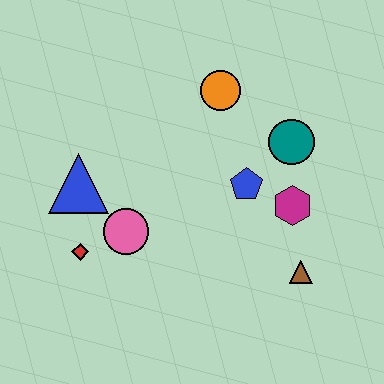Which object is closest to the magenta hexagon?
The blue pentagon is closest to the magenta hexagon.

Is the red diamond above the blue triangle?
No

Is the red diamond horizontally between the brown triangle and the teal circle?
No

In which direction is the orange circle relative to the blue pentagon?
The orange circle is above the blue pentagon.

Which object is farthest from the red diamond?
The teal circle is farthest from the red diamond.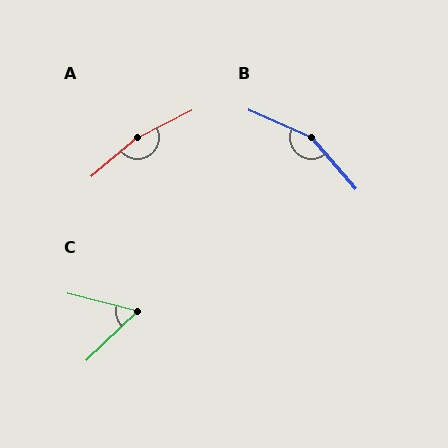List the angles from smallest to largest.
C (58°), B (154°), A (167°).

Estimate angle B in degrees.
Approximately 154 degrees.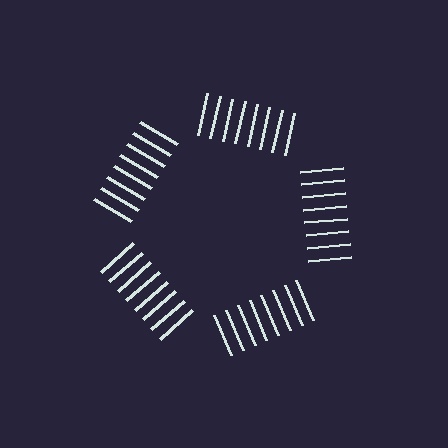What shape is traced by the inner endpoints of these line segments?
An illusory pentagon — the line segments terminate on its edges but no continuous stroke is drawn.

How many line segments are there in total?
40 — 8 along each of the 5 edges.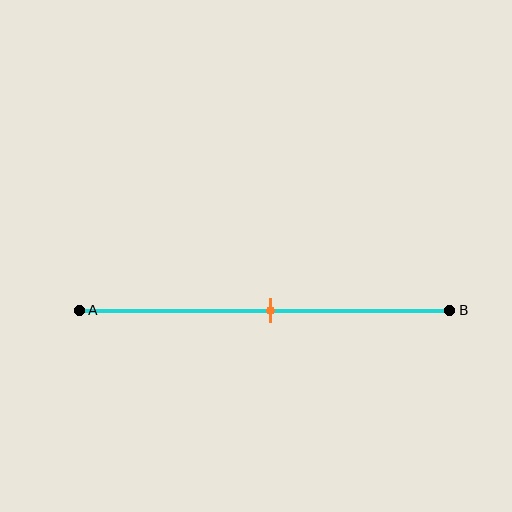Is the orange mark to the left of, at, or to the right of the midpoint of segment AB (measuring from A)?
The orange mark is approximately at the midpoint of segment AB.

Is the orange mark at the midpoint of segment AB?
Yes, the mark is approximately at the midpoint.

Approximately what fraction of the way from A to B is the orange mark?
The orange mark is approximately 50% of the way from A to B.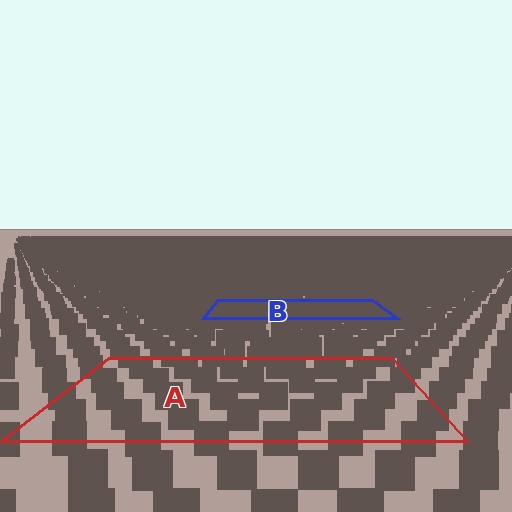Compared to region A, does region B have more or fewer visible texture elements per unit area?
Region B has more texture elements per unit area — they are packed more densely because it is farther away.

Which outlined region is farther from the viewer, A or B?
Region B is farther from the viewer — the texture elements inside it appear smaller and more densely packed.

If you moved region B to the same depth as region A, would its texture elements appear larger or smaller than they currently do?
They would appear larger. At a closer depth, the same texture elements are projected at a bigger on-screen size.